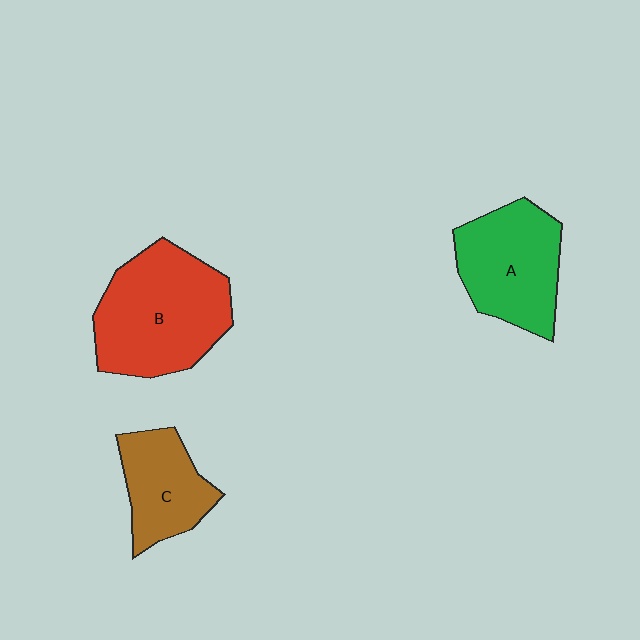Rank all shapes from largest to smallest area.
From largest to smallest: B (red), A (green), C (brown).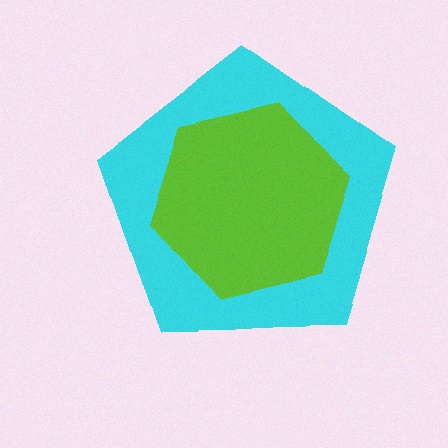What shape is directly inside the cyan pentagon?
The lime hexagon.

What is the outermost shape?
The cyan pentagon.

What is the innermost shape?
The lime hexagon.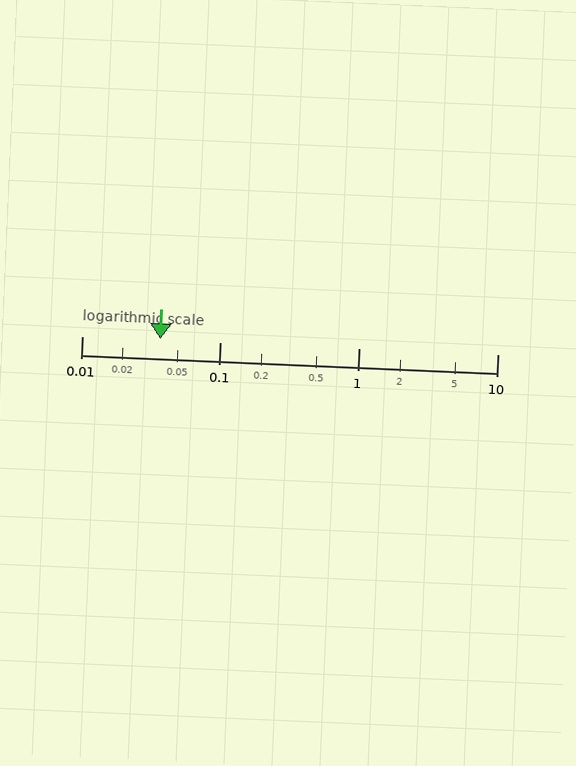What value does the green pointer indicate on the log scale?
The pointer indicates approximately 0.037.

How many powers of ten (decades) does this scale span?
The scale spans 3 decades, from 0.01 to 10.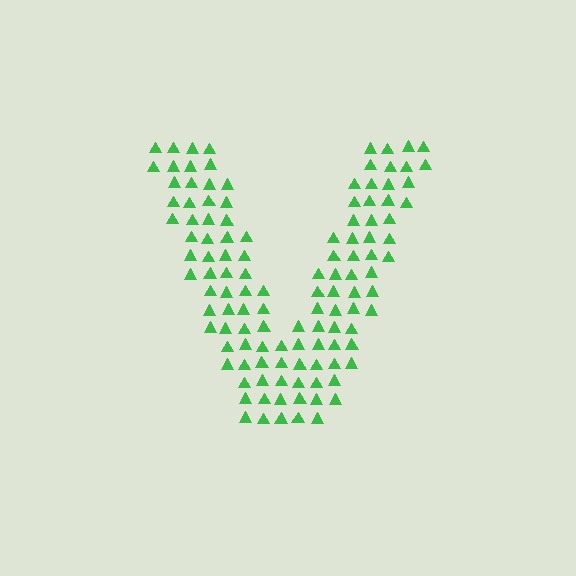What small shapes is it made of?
It is made of small triangles.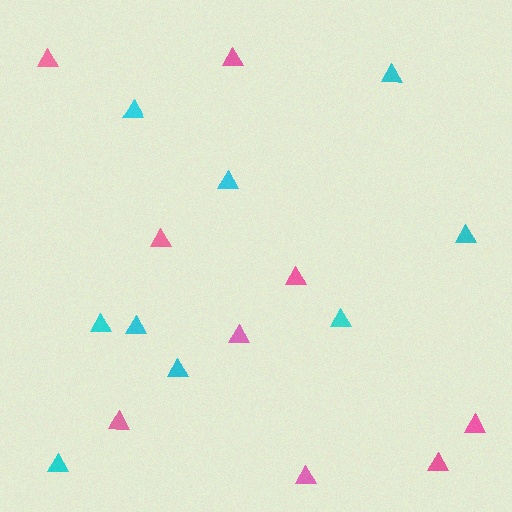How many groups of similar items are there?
There are 2 groups: one group of cyan triangles (9) and one group of pink triangles (9).